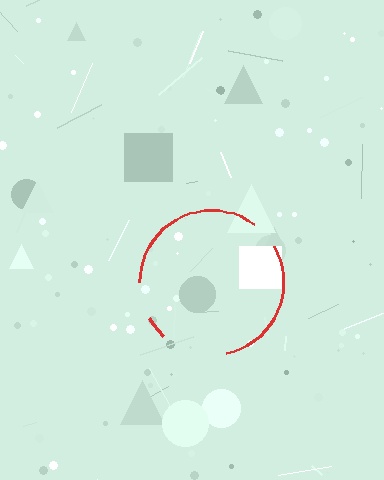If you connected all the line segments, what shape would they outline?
They would outline a circle.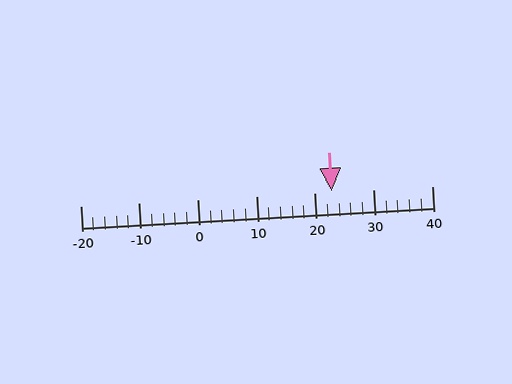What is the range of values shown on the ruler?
The ruler shows values from -20 to 40.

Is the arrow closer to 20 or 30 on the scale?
The arrow is closer to 20.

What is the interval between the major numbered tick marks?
The major tick marks are spaced 10 units apart.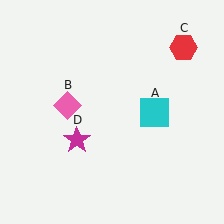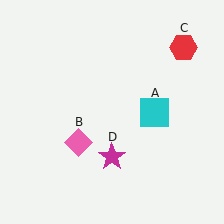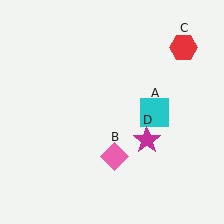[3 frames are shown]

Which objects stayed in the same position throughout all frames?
Cyan square (object A) and red hexagon (object C) remained stationary.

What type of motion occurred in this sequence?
The pink diamond (object B), magenta star (object D) rotated counterclockwise around the center of the scene.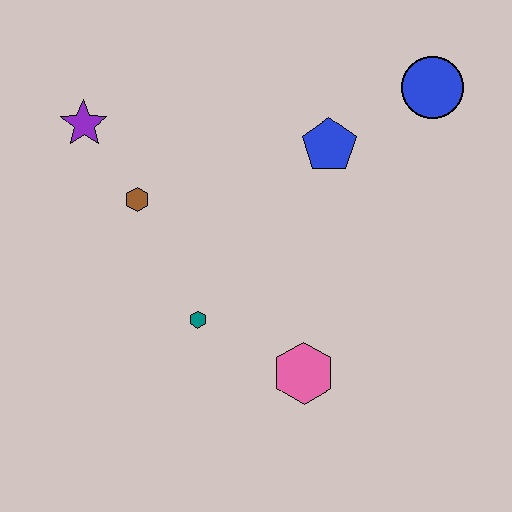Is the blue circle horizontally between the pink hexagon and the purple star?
No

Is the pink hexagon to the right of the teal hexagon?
Yes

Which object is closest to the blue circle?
The blue pentagon is closest to the blue circle.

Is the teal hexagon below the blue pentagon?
Yes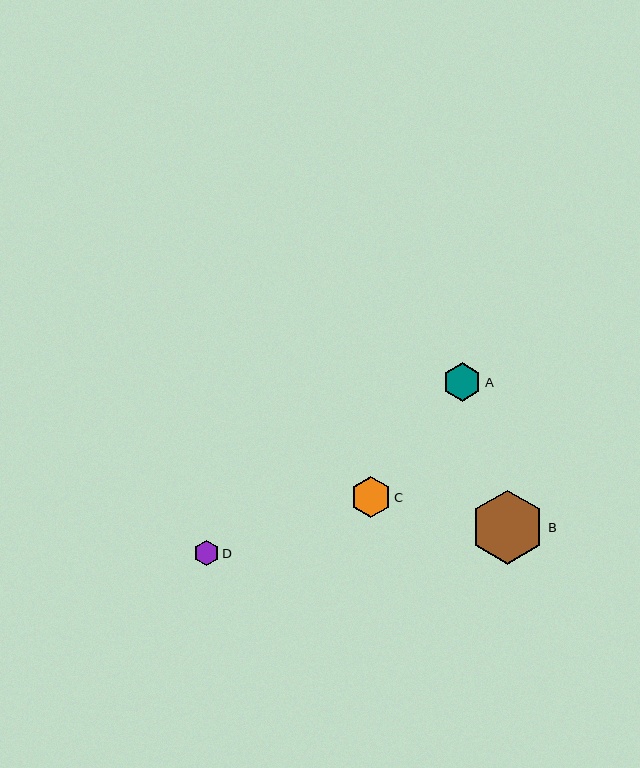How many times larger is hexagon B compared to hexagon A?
Hexagon B is approximately 1.9 times the size of hexagon A.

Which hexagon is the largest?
Hexagon B is the largest with a size of approximately 74 pixels.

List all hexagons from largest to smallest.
From largest to smallest: B, C, A, D.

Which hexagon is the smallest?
Hexagon D is the smallest with a size of approximately 25 pixels.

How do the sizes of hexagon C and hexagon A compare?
Hexagon C and hexagon A are approximately the same size.